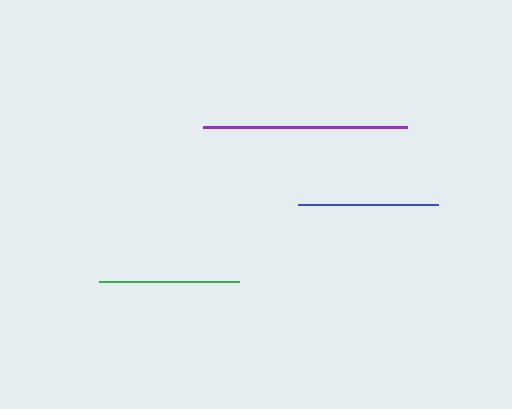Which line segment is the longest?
The purple line is the longest at approximately 204 pixels.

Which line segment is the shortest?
The green line is the shortest at approximately 140 pixels.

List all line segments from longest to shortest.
From longest to shortest: purple, blue, green.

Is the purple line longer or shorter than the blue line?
The purple line is longer than the blue line.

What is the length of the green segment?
The green segment is approximately 140 pixels long.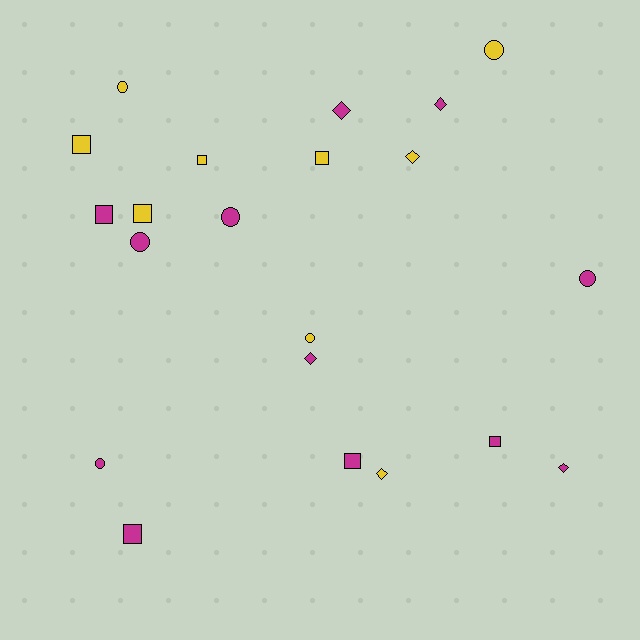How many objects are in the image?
There are 21 objects.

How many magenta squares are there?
There are 4 magenta squares.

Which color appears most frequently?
Magenta, with 12 objects.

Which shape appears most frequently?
Square, with 8 objects.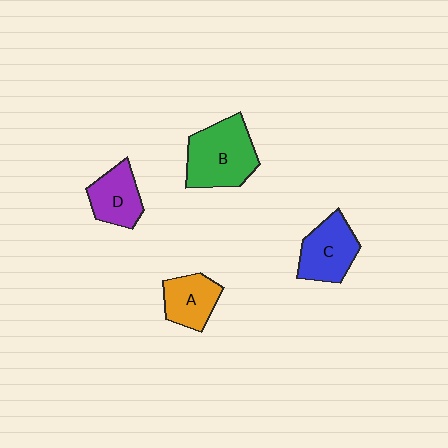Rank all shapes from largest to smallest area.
From largest to smallest: B (green), C (blue), D (purple), A (orange).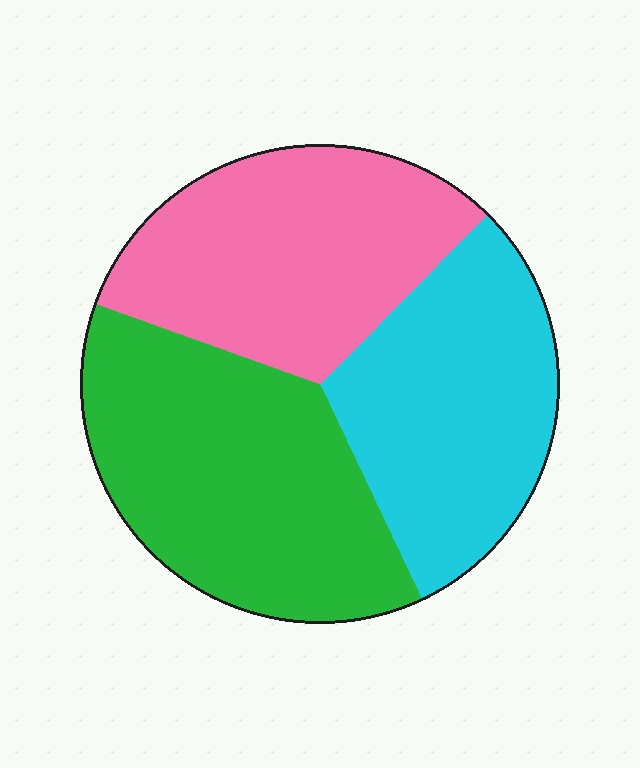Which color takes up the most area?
Green, at roughly 40%.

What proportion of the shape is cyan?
Cyan covers roughly 30% of the shape.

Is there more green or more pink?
Green.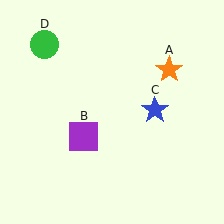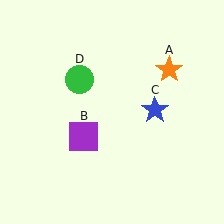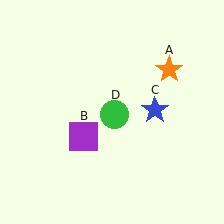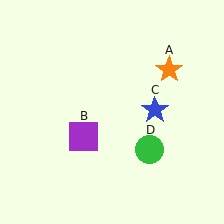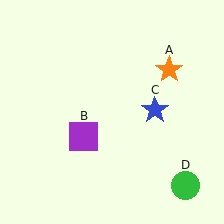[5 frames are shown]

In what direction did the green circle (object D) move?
The green circle (object D) moved down and to the right.